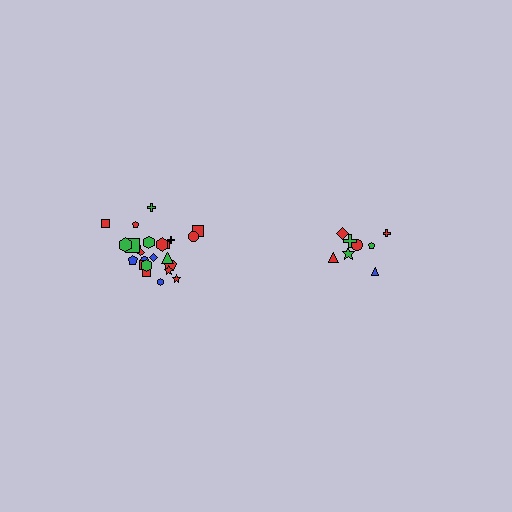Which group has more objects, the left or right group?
The left group.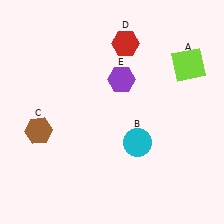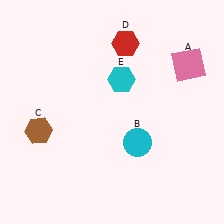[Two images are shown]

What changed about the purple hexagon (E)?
In Image 1, E is purple. In Image 2, it changed to cyan.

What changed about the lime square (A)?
In Image 1, A is lime. In Image 2, it changed to pink.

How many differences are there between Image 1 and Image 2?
There are 2 differences between the two images.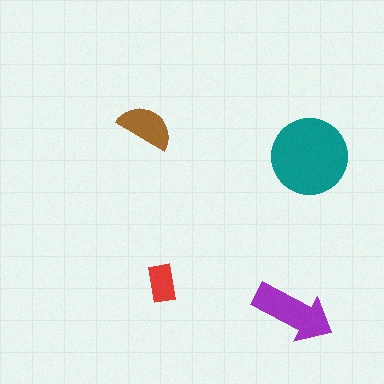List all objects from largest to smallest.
The teal circle, the purple arrow, the brown semicircle, the red rectangle.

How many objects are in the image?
There are 4 objects in the image.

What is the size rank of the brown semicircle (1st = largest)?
3rd.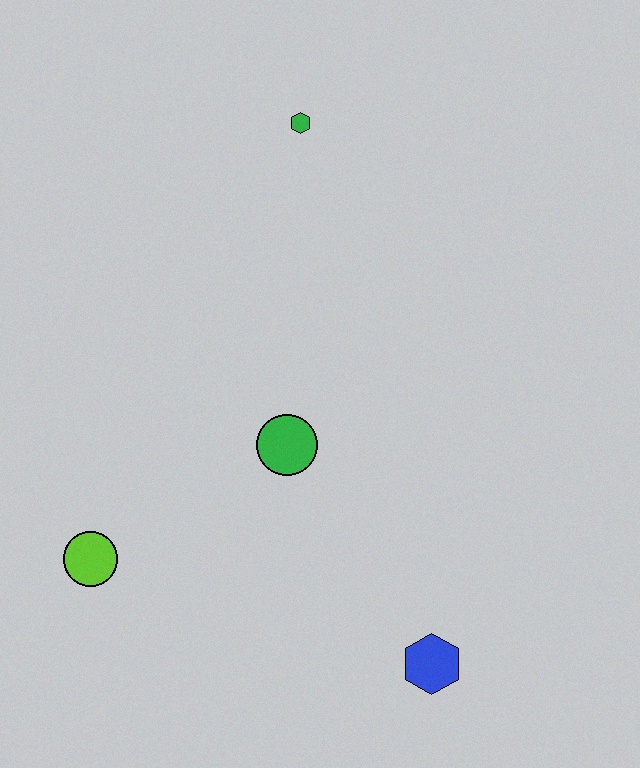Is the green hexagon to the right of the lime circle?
Yes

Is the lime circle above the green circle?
No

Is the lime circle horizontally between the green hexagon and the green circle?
No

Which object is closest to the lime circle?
The green circle is closest to the lime circle.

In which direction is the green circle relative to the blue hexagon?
The green circle is above the blue hexagon.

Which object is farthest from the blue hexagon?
The green hexagon is farthest from the blue hexagon.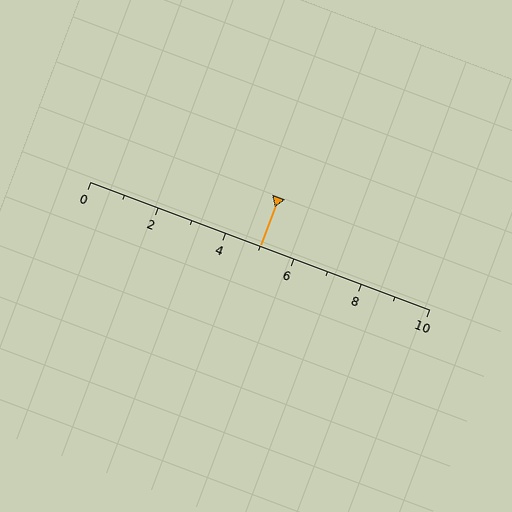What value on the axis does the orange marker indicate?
The marker indicates approximately 5.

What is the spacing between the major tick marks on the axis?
The major ticks are spaced 2 apart.